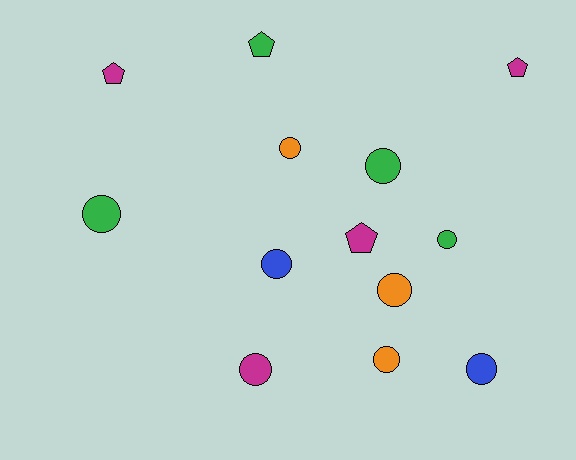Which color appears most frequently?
Green, with 4 objects.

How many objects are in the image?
There are 13 objects.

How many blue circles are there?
There are 2 blue circles.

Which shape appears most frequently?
Circle, with 9 objects.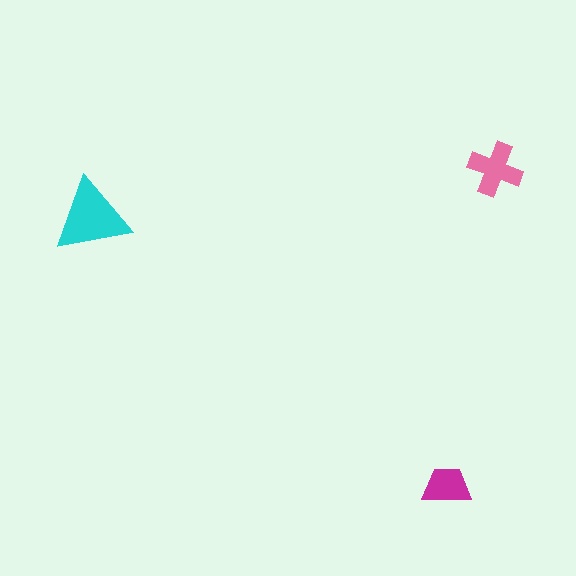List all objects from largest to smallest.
The cyan triangle, the pink cross, the magenta trapezoid.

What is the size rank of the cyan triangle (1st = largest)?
1st.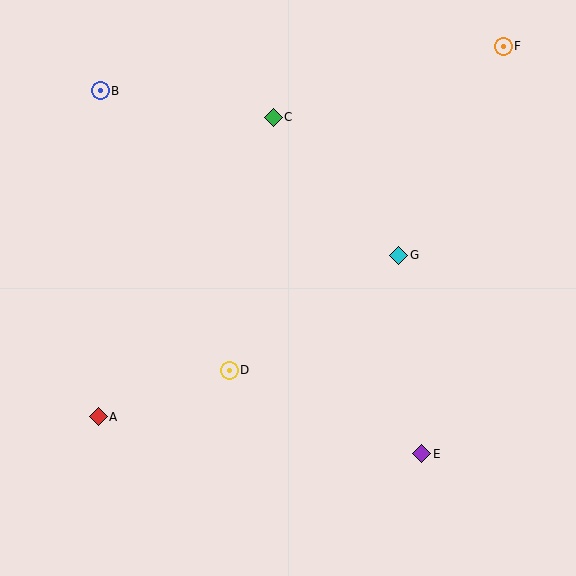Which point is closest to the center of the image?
Point D at (229, 370) is closest to the center.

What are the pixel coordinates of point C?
Point C is at (273, 117).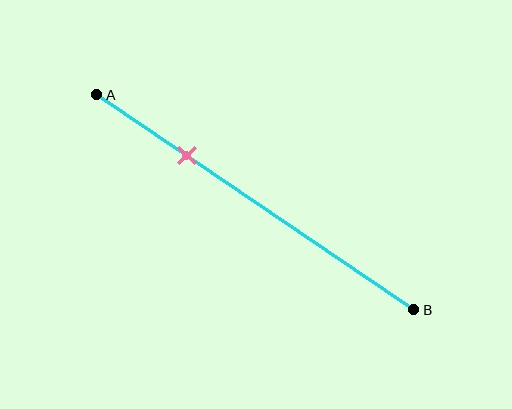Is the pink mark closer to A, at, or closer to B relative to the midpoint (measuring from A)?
The pink mark is closer to point A than the midpoint of segment AB.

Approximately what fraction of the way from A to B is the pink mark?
The pink mark is approximately 30% of the way from A to B.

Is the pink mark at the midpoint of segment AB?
No, the mark is at about 30% from A, not at the 50% midpoint.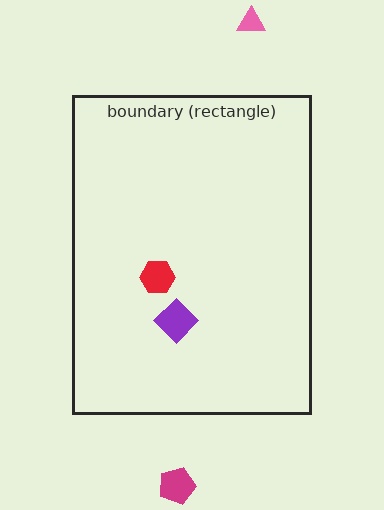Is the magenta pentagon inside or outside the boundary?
Outside.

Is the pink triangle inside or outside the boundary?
Outside.